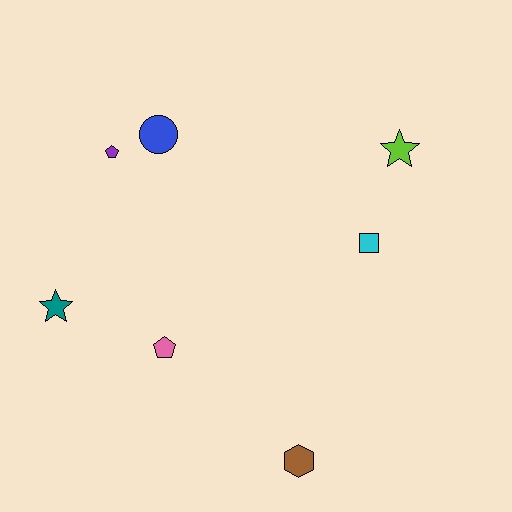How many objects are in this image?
There are 7 objects.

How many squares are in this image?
There is 1 square.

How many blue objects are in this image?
There is 1 blue object.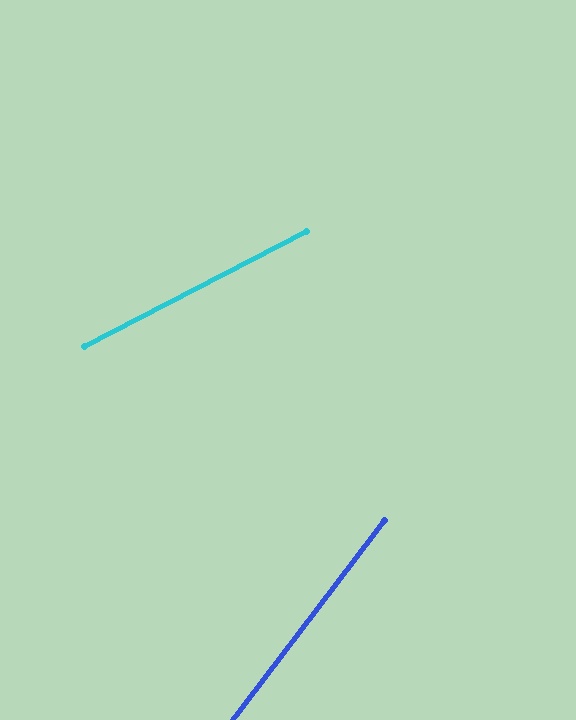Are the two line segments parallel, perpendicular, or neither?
Neither parallel nor perpendicular — they differ by about 25°.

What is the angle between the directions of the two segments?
Approximately 25 degrees.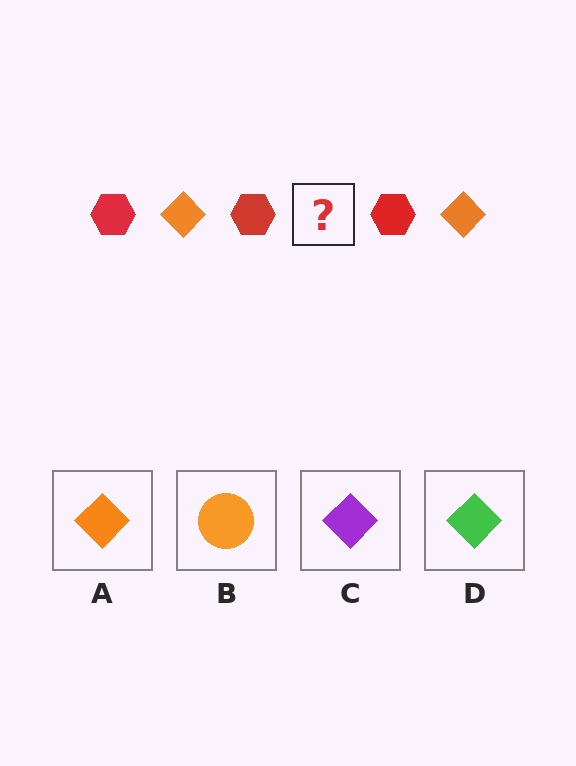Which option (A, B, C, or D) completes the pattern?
A.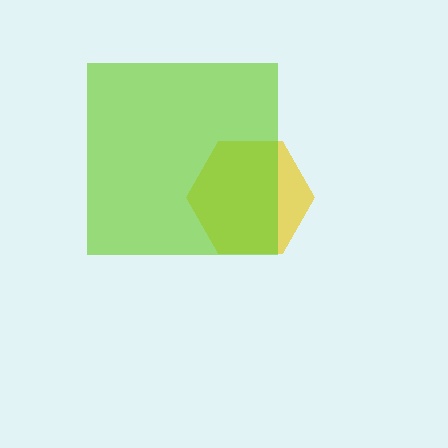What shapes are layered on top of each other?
The layered shapes are: a yellow hexagon, a lime square.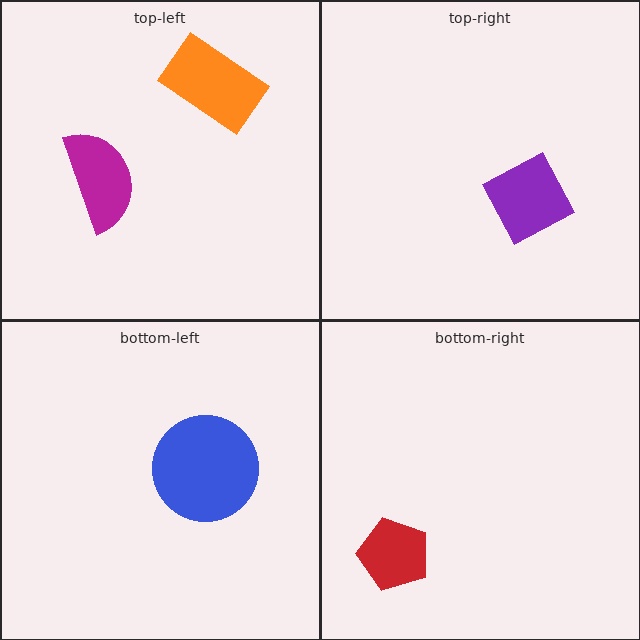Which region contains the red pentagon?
The bottom-right region.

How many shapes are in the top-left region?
2.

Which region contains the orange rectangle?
The top-left region.